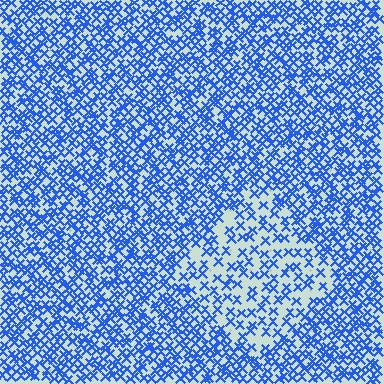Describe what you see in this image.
The image contains small blue elements arranged at two different densities. A diamond-shaped region is visible where the elements are less densely packed than the surrounding area.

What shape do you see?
I see a diamond.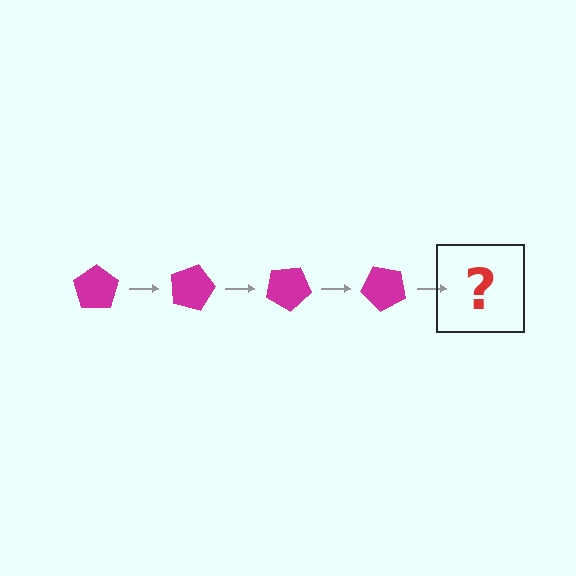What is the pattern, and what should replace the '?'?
The pattern is that the pentagon rotates 15 degrees each step. The '?' should be a magenta pentagon rotated 60 degrees.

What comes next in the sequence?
The next element should be a magenta pentagon rotated 60 degrees.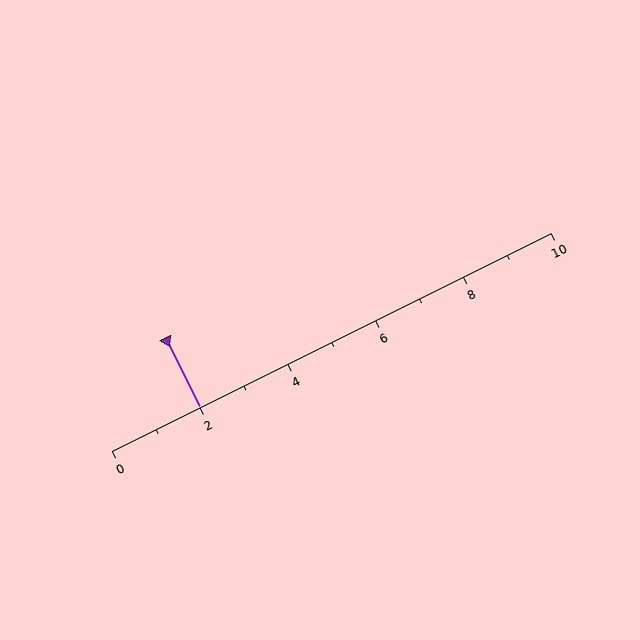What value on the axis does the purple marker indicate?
The marker indicates approximately 2.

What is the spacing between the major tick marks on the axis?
The major ticks are spaced 2 apart.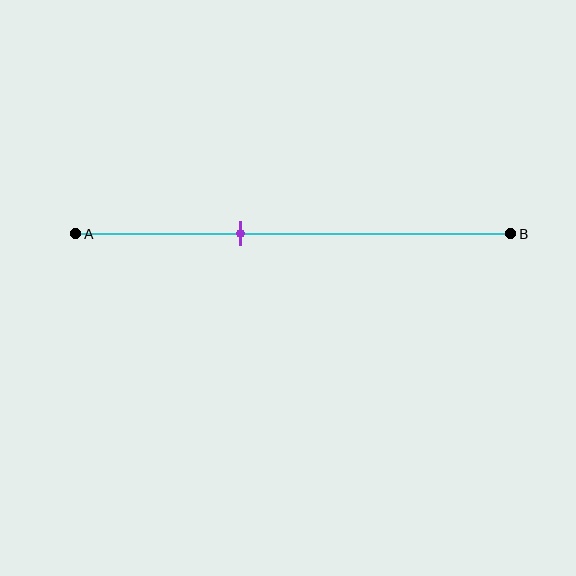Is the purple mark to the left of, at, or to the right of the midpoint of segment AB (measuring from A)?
The purple mark is to the left of the midpoint of segment AB.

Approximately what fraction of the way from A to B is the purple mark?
The purple mark is approximately 40% of the way from A to B.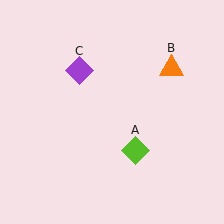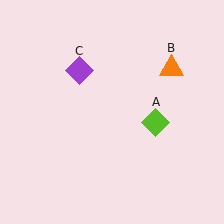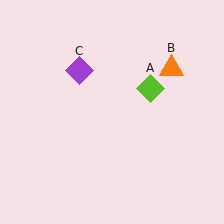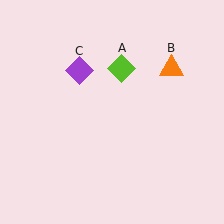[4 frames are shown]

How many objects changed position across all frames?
1 object changed position: lime diamond (object A).